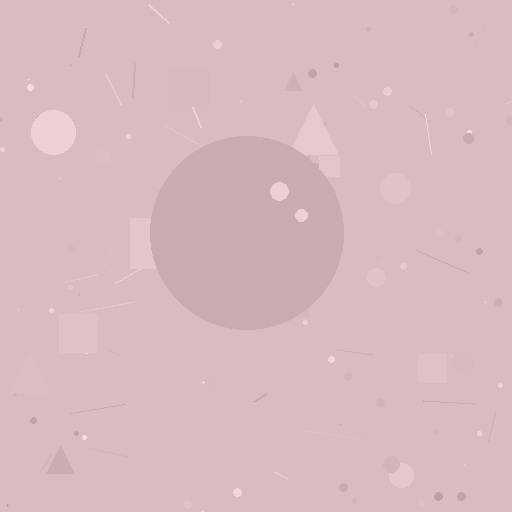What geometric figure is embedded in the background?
A circle is embedded in the background.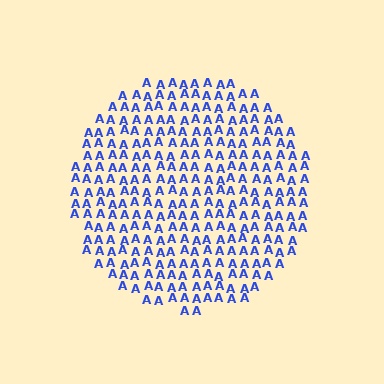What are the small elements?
The small elements are letter A's.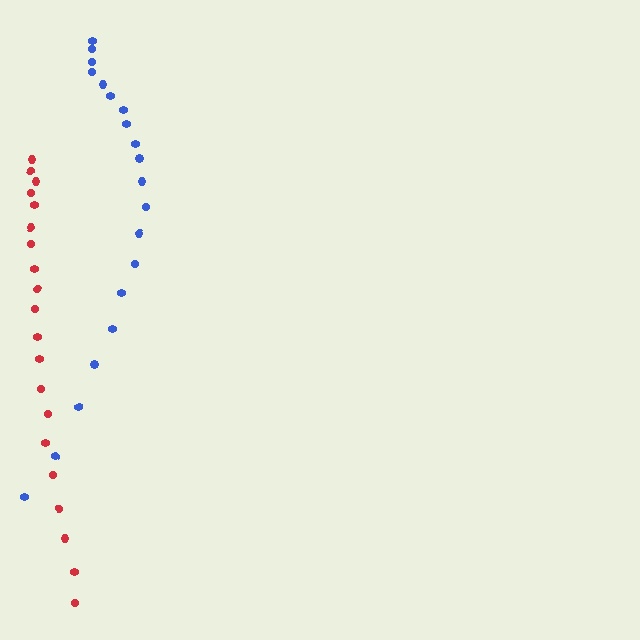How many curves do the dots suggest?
There are 2 distinct paths.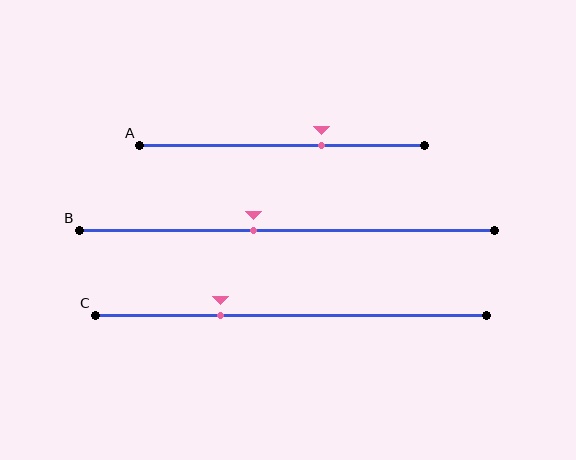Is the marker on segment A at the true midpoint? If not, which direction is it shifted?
No, the marker on segment A is shifted to the right by about 14% of the segment length.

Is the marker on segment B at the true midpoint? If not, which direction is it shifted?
No, the marker on segment B is shifted to the left by about 8% of the segment length.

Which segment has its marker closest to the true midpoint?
Segment B has its marker closest to the true midpoint.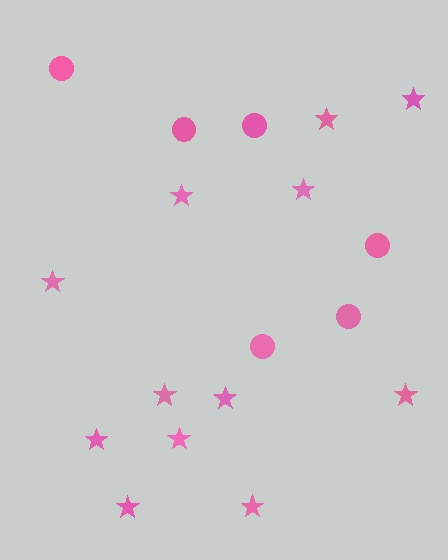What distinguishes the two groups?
There are 2 groups: one group of stars (12) and one group of circles (6).